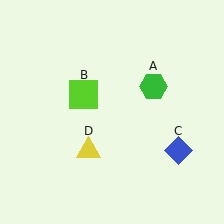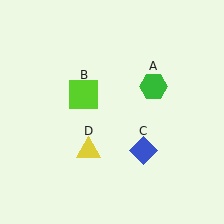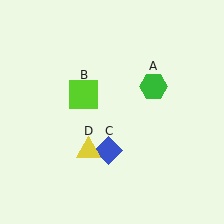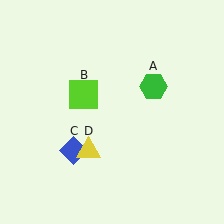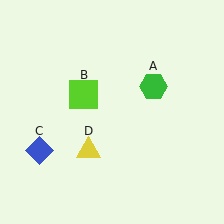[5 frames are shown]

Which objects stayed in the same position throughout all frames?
Green hexagon (object A) and lime square (object B) and yellow triangle (object D) remained stationary.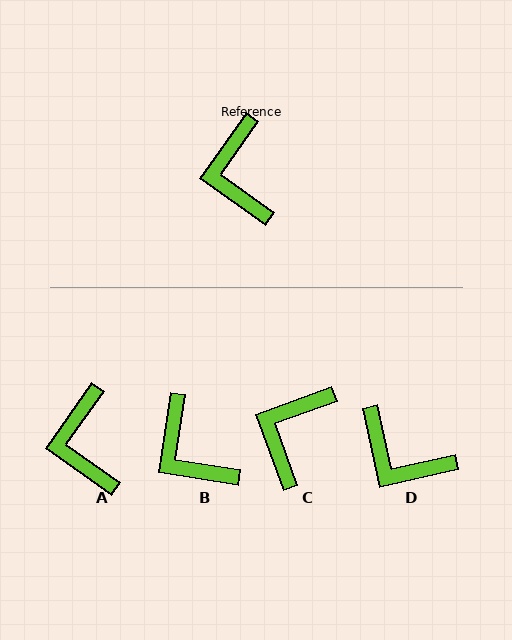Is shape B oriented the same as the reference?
No, it is off by about 26 degrees.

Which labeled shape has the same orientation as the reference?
A.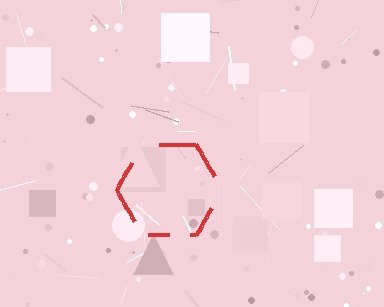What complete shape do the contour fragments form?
The contour fragments form a hexagon.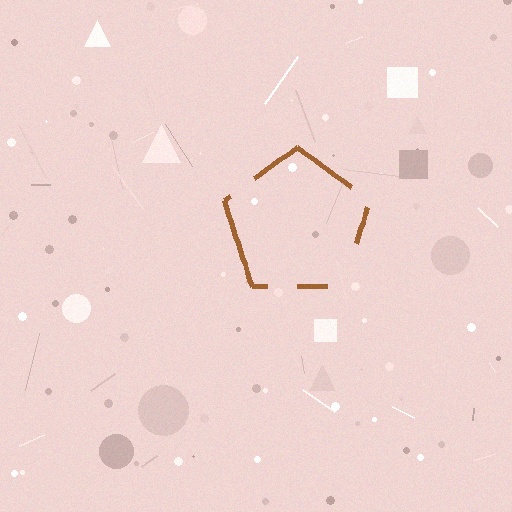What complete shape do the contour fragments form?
The contour fragments form a pentagon.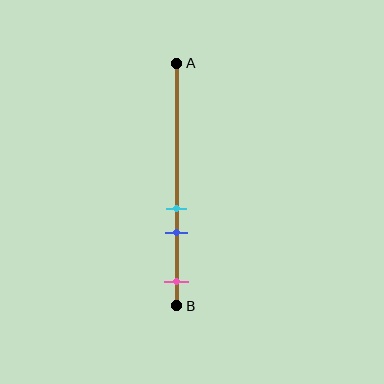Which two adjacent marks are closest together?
The cyan and blue marks are the closest adjacent pair.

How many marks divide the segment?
There are 3 marks dividing the segment.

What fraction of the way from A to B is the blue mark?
The blue mark is approximately 70% (0.7) of the way from A to B.